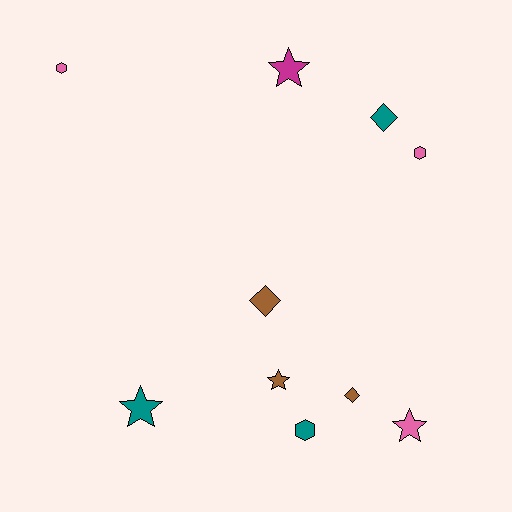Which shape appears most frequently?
Star, with 4 objects.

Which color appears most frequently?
Pink, with 3 objects.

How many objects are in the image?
There are 10 objects.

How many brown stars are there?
There is 1 brown star.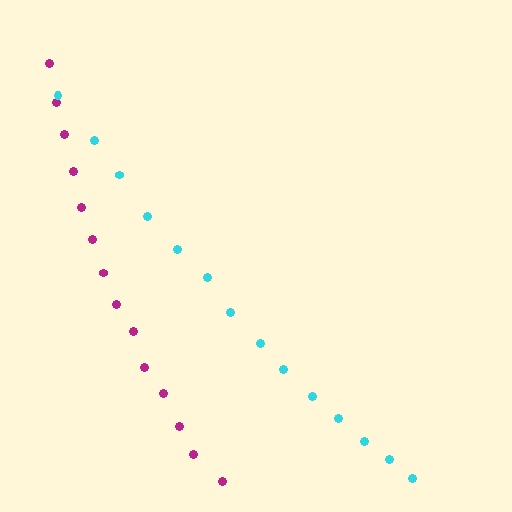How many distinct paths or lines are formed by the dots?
There are 2 distinct paths.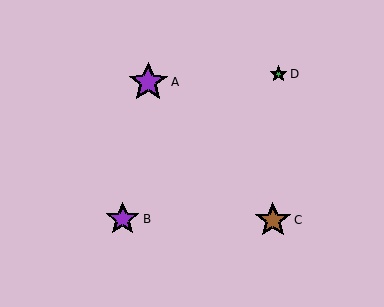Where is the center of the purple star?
The center of the purple star is at (123, 219).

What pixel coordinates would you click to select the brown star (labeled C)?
Click at (273, 220) to select the brown star C.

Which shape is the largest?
The purple star (labeled A) is the largest.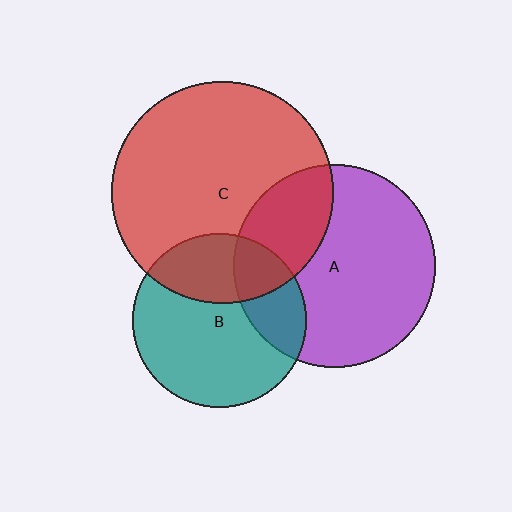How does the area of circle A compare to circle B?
Approximately 1.3 times.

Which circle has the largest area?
Circle C (red).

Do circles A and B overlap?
Yes.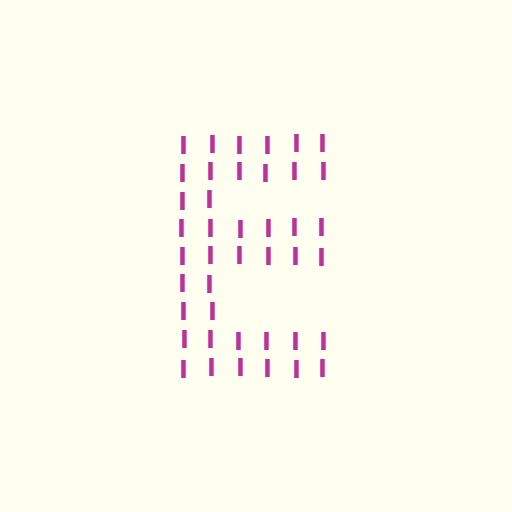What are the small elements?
The small elements are letter I's.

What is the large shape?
The large shape is the letter E.